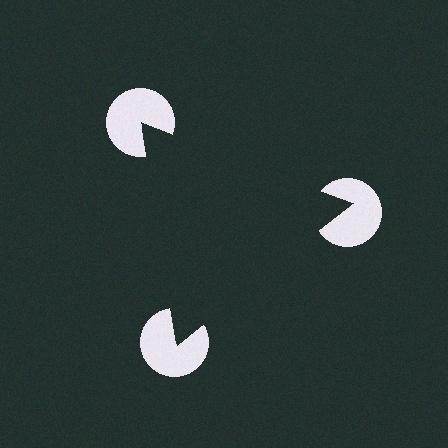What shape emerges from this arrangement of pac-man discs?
An illusory triangle — its edges are inferred from the aligned wedge cuts in the pac-man discs, not physically drawn.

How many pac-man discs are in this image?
There are 3 — one at each vertex of the illusory triangle.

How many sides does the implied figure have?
3 sides.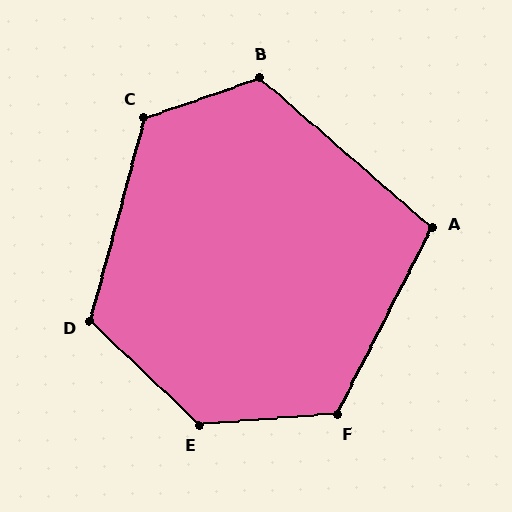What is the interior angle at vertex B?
Approximately 120 degrees (obtuse).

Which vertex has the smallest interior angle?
A, at approximately 104 degrees.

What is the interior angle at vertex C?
Approximately 124 degrees (obtuse).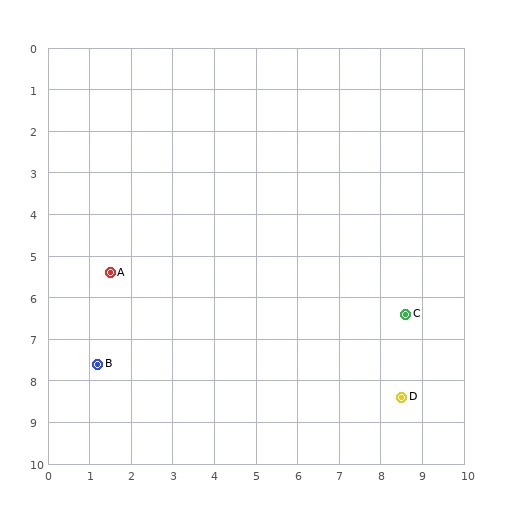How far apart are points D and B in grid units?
Points D and B are about 7.3 grid units apart.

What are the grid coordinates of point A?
Point A is at approximately (1.5, 5.4).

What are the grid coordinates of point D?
Point D is at approximately (8.5, 8.4).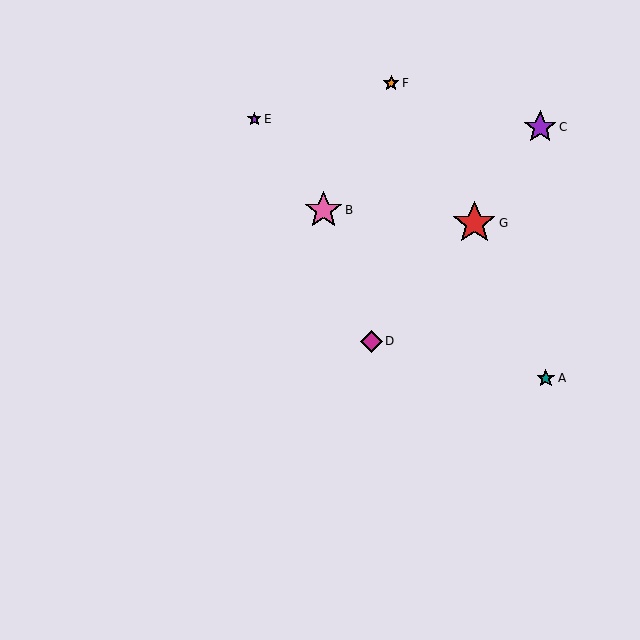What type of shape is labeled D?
Shape D is a magenta diamond.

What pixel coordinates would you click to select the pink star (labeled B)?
Click at (323, 210) to select the pink star B.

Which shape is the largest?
The red star (labeled G) is the largest.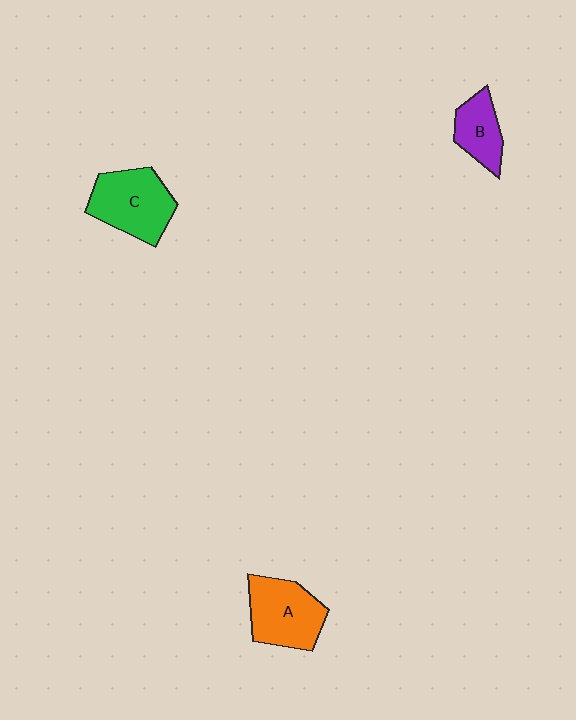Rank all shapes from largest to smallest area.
From largest to smallest: C (green), A (orange), B (purple).